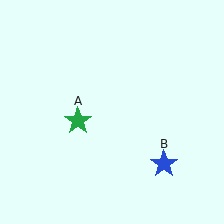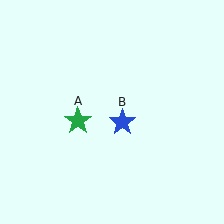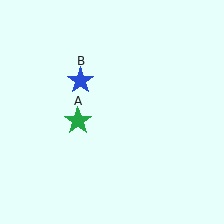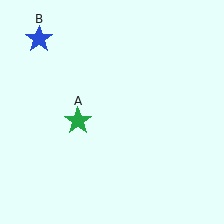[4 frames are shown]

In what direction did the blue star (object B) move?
The blue star (object B) moved up and to the left.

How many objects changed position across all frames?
1 object changed position: blue star (object B).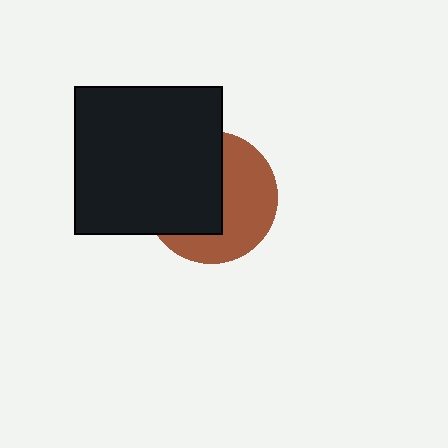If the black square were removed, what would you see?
You would see the complete brown circle.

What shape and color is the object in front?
The object in front is a black square.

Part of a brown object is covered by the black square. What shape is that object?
It is a circle.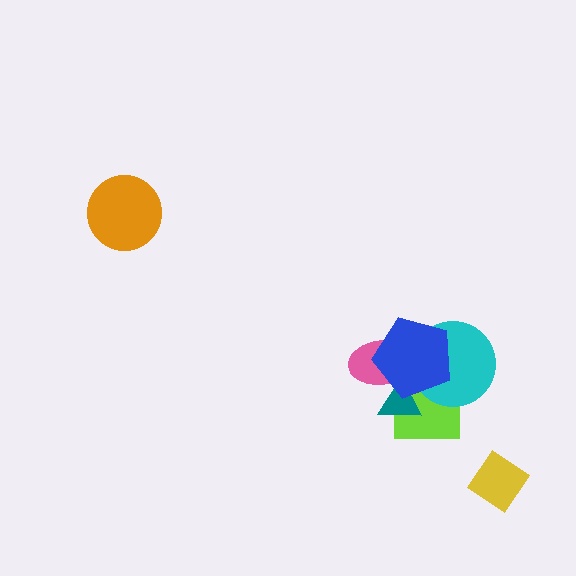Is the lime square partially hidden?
Yes, it is partially covered by another shape.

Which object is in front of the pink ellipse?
The blue pentagon is in front of the pink ellipse.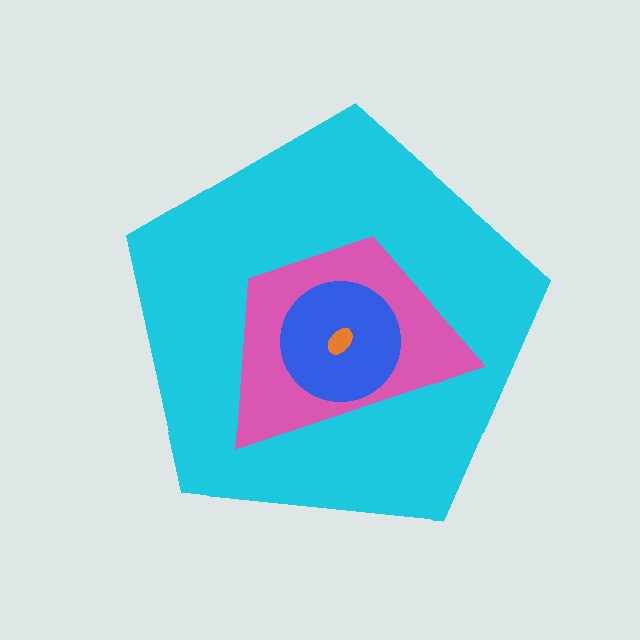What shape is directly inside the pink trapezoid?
The blue circle.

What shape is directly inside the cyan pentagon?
The pink trapezoid.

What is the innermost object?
The orange ellipse.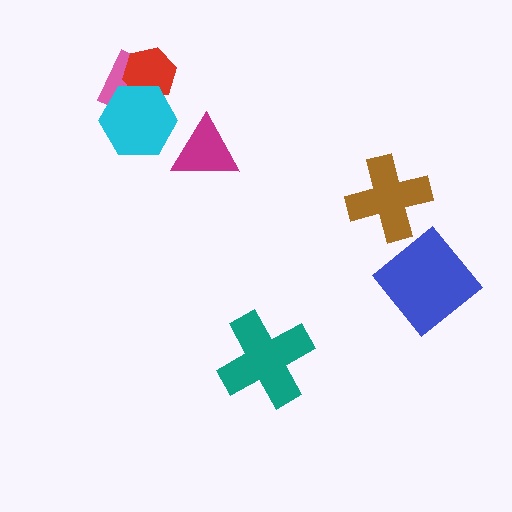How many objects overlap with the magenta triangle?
0 objects overlap with the magenta triangle.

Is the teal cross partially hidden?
No, no other shape covers it.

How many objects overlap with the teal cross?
0 objects overlap with the teal cross.